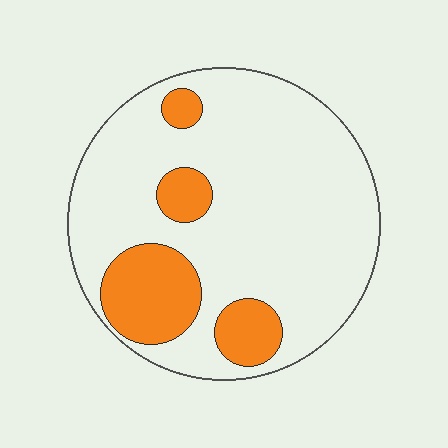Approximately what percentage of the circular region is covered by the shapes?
Approximately 20%.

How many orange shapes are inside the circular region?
4.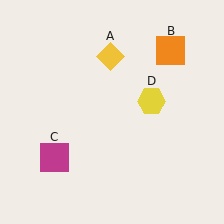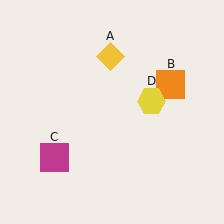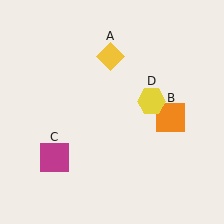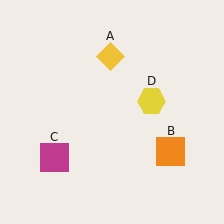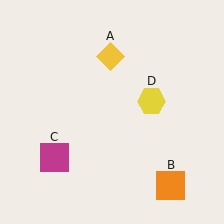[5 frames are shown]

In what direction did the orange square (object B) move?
The orange square (object B) moved down.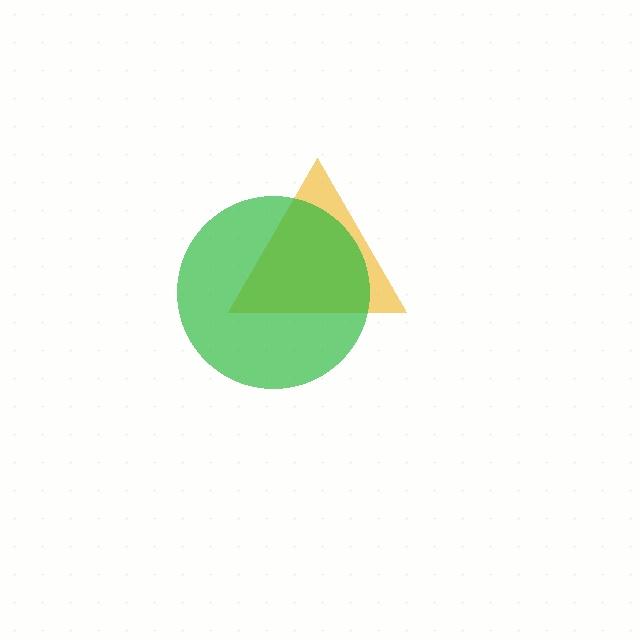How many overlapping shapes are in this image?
There are 2 overlapping shapes in the image.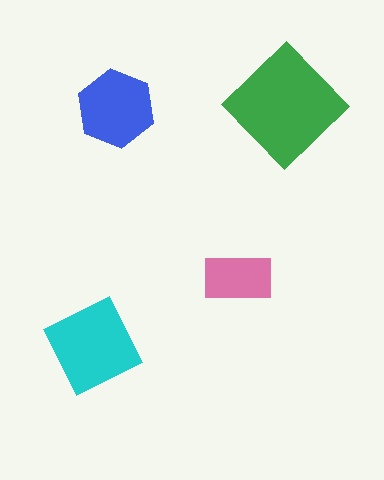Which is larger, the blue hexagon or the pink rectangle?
The blue hexagon.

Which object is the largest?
The green diamond.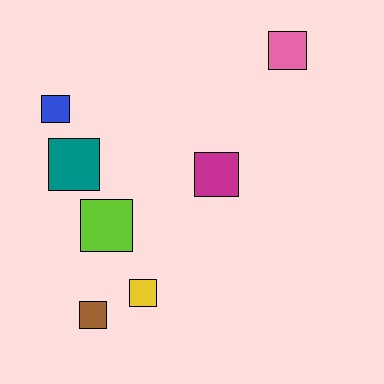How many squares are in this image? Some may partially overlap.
There are 7 squares.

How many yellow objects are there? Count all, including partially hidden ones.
There is 1 yellow object.